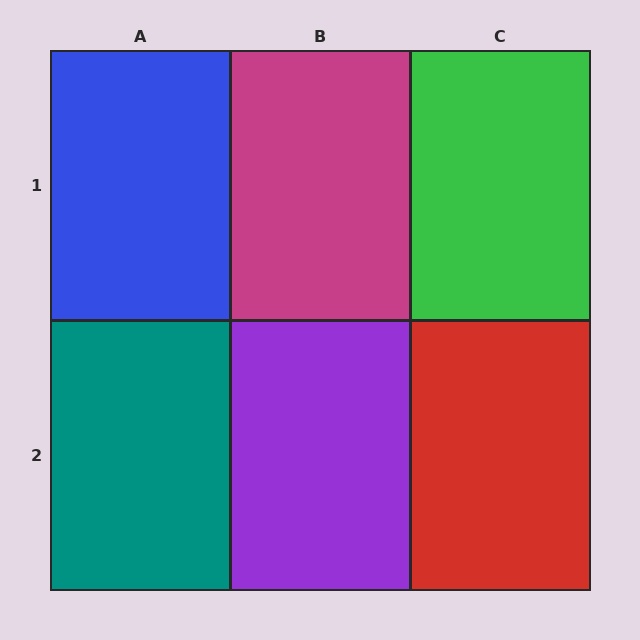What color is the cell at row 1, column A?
Blue.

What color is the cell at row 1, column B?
Magenta.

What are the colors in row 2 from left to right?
Teal, purple, red.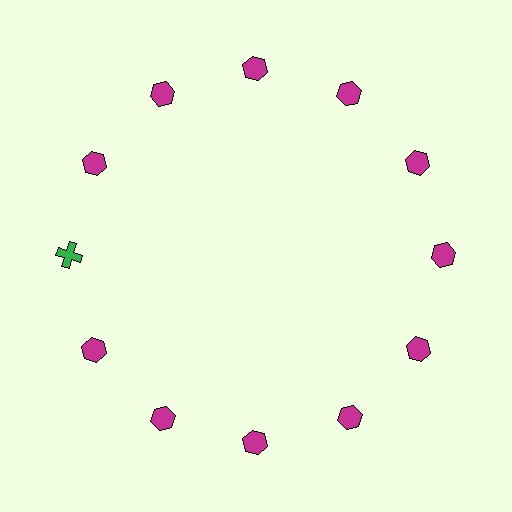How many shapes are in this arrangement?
There are 12 shapes arranged in a ring pattern.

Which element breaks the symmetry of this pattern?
The green cross at roughly the 9 o'clock position breaks the symmetry. All other shapes are magenta hexagons.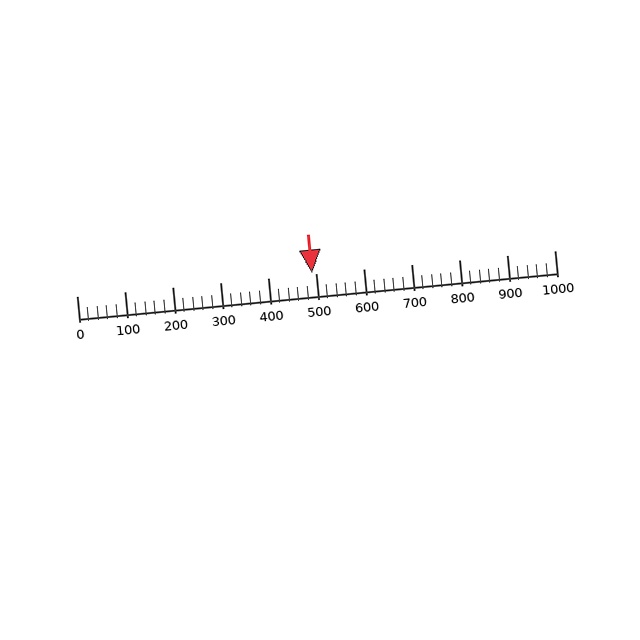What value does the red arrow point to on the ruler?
The red arrow points to approximately 492.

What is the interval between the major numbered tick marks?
The major tick marks are spaced 100 units apart.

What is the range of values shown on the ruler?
The ruler shows values from 0 to 1000.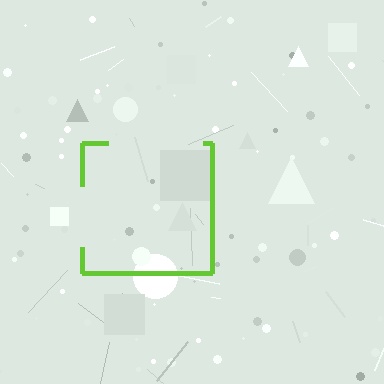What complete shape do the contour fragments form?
The contour fragments form a square.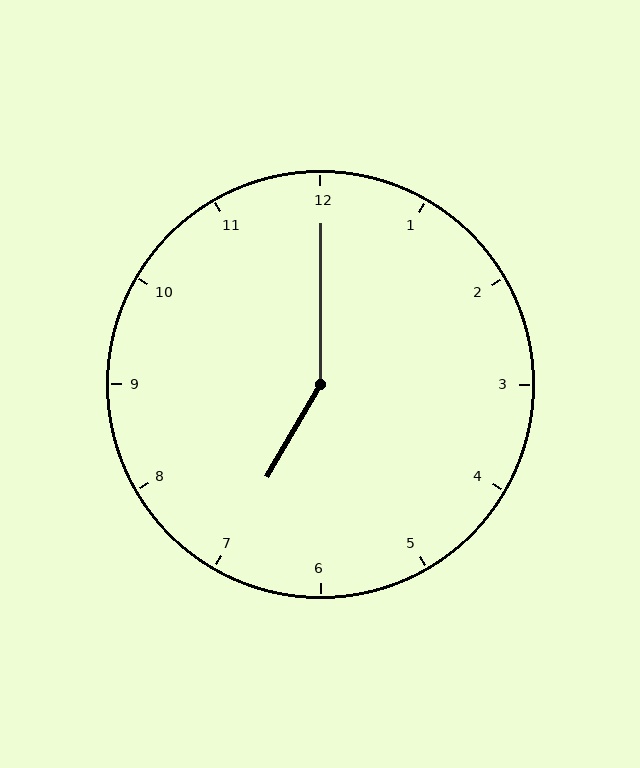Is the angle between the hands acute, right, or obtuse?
It is obtuse.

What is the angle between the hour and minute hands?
Approximately 150 degrees.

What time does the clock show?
7:00.